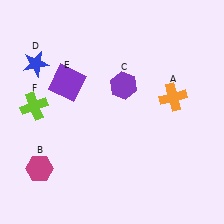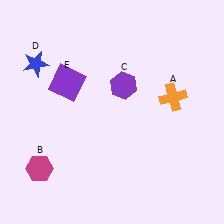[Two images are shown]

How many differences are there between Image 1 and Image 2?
There is 1 difference between the two images.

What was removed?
The lime cross (F) was removed in Image 2.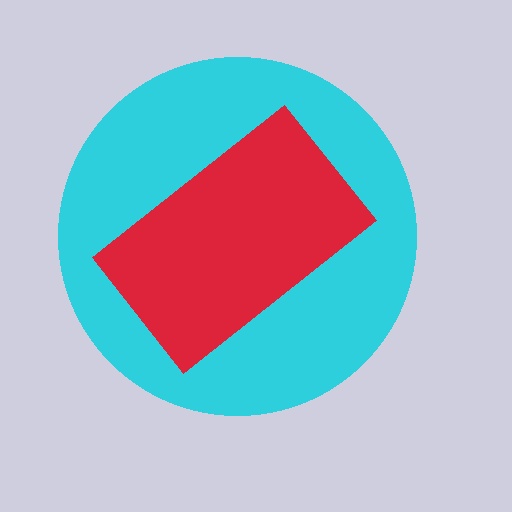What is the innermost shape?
The red rectangle.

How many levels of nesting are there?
2.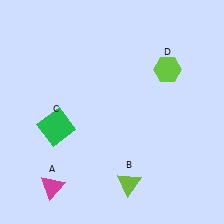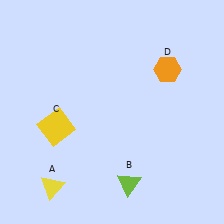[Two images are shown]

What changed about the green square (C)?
In Image 1, C is green. In Image 2, it changed to yellow.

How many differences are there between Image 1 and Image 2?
There are 3 differences between the two images.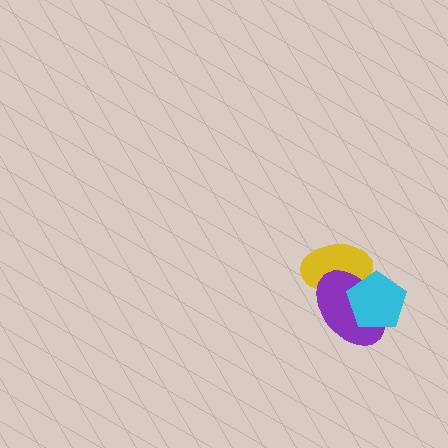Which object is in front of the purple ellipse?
The cyan pentagon is in front of the purple ellipse.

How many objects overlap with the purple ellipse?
2 objects overlap with the purple ellipse.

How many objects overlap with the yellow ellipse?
2 objects overlap with the yellow ellipse.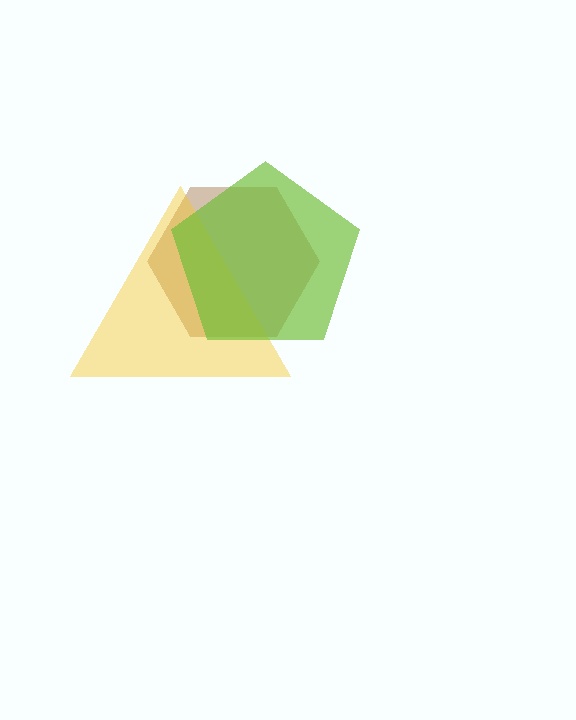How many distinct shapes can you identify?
There are 3 distinct shapes: a brown hexagon, a yellow triangle, a lime pentagon.